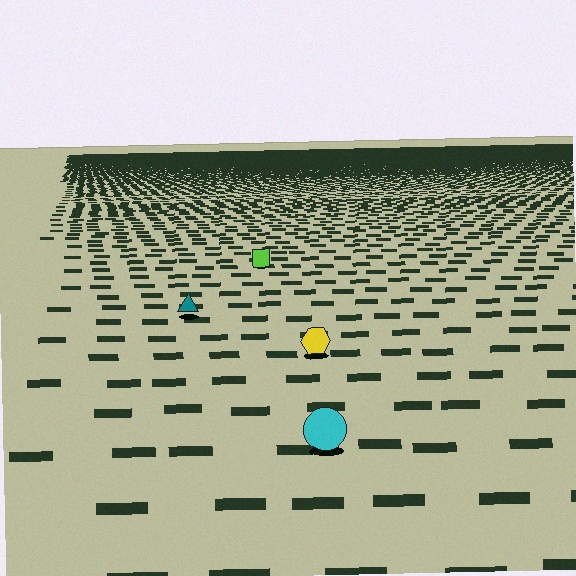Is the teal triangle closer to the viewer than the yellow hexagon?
No. The yellow hexagon is closer — you can tell from the texture gradient: the ground texture is coarser near it.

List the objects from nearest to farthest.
From nearest to farthest: the cyan circle, the yellow hexagon, the teal triangle, the lime square.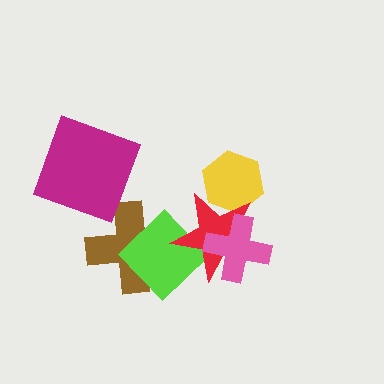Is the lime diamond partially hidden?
Yes, it is partially covered by another shape.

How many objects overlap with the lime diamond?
2 objects overlap with the lime diamond.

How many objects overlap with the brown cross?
1 object overlaps with the brown cross.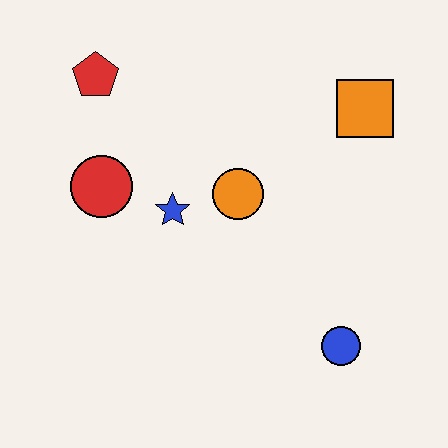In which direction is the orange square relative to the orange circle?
The orange square is to the right of the orange circle.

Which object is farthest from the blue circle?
The red pentagon is farthest from the blue circle.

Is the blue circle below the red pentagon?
Yes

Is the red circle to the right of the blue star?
No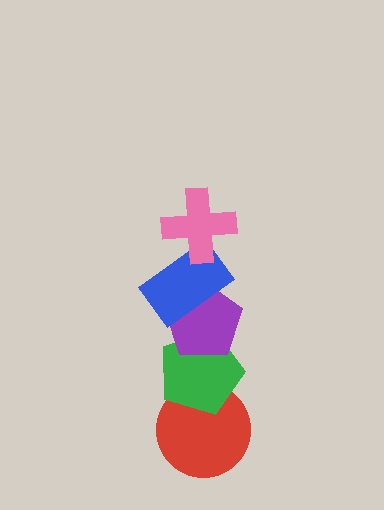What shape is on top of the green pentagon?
The purple pentagon is on top of the green pentagon.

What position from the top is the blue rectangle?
The blue rectangle is 2nd from the top.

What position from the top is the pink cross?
The pink cross is 1st from the top.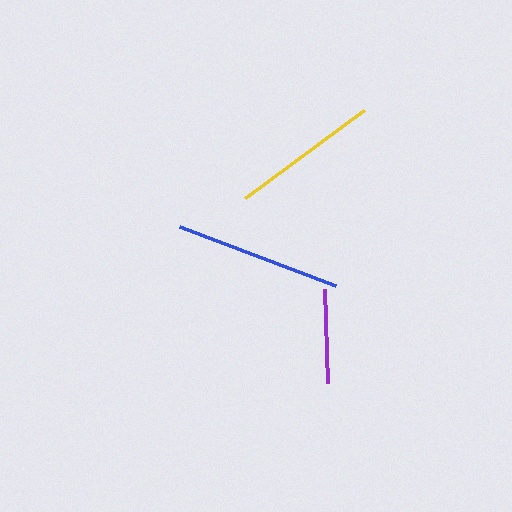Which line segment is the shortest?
The purple line is the shortest at approximately 94 pixels.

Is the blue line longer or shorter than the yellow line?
The blue line is longer than the yellow line.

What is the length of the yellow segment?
The yellow segment is approximately 148 pixels long.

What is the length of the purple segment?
The purple segment is approximately 94 pixels long.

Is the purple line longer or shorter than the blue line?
The blue line is longer than the purple line.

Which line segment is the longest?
The blue line is the longest at approximately 167 pixels.